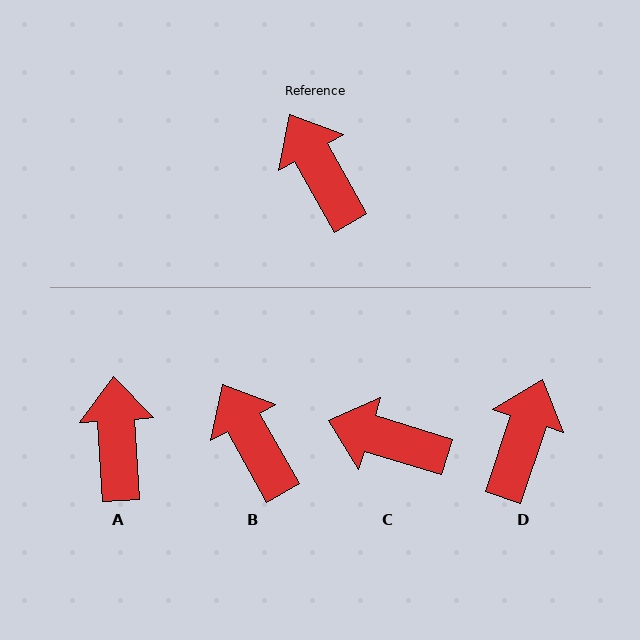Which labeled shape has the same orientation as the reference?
B.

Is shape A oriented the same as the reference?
No, it is off by about 26 degrees.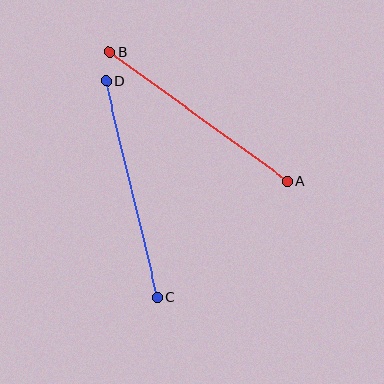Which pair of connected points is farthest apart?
Points C and D are farthest apart.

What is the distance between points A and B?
The distance is approximately 220 pixels.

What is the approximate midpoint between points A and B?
The midpoint is at approximately (198, 116) pixels.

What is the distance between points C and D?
The distance is approximately 222 pixels.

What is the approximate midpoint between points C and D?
The midpoint is at approximately (132, 189) pixels.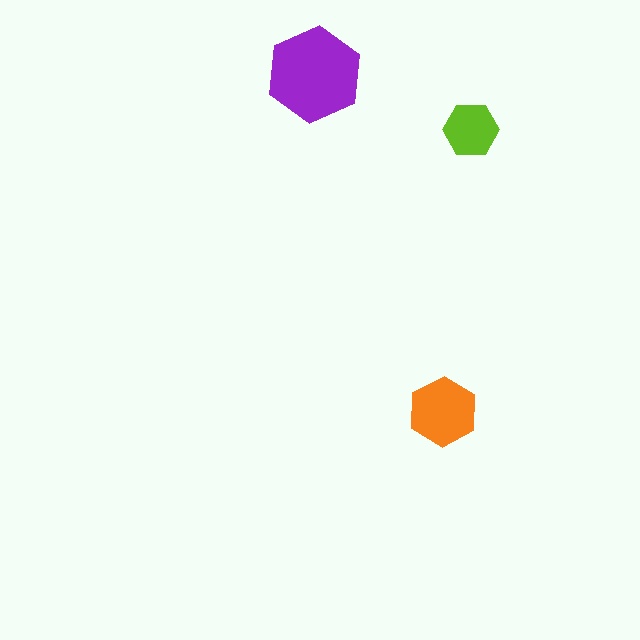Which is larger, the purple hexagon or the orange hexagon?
The purple one.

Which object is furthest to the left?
The purple hexagon is leftmost.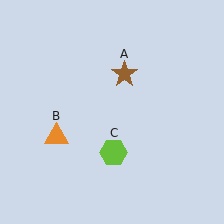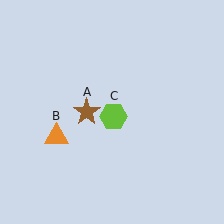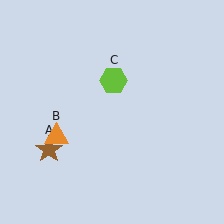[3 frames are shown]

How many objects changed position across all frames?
2 objects changed position: brown star (object A), lime hexagon (object C).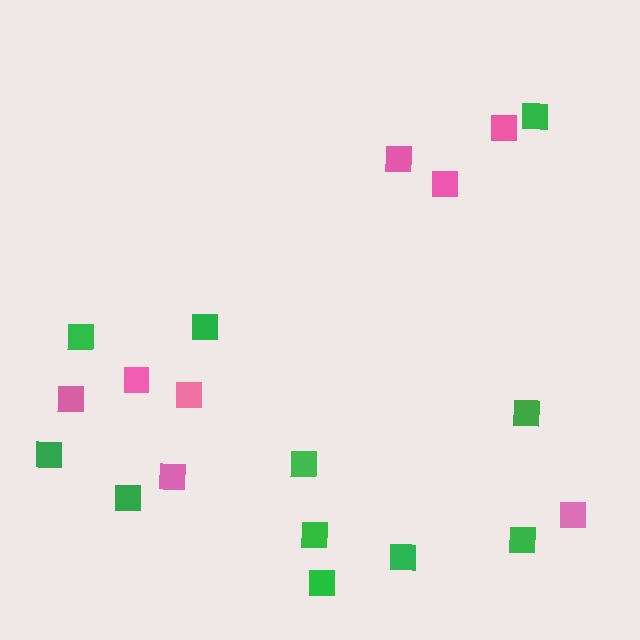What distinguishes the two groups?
There are 2 groups: one group of pink squares (8) and one group of green squares (11).